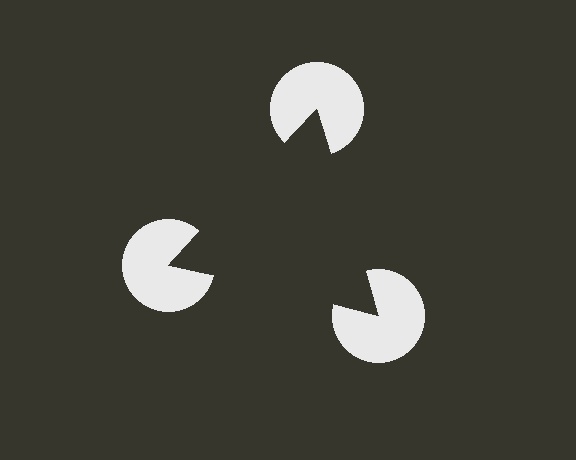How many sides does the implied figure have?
3 sides.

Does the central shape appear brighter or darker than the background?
It typically appears slightly darker than the background, even though no actual brightness change is drawn.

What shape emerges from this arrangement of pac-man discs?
An illusory triangle — its edges are inferred from the aligned wedge cuts in the pac-man discs, not physically drawn.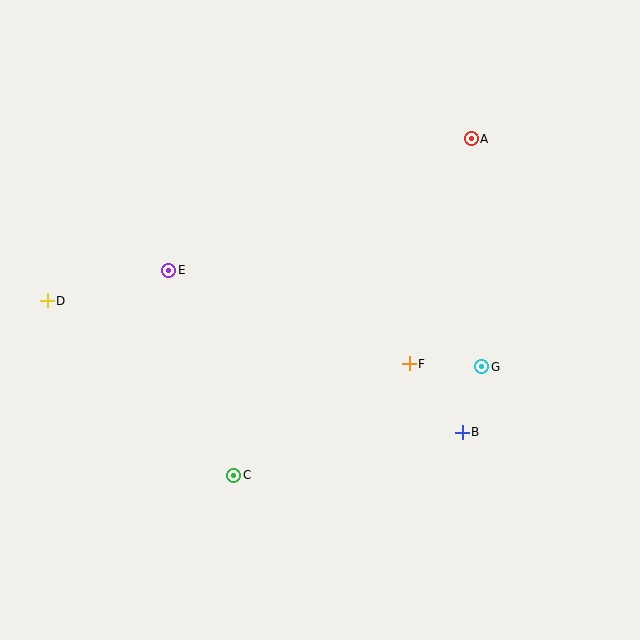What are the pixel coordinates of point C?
Point C is at (234, 475).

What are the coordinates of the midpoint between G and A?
The midpoint between G and A is at (477, 253).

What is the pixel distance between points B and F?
The distance between B and F is 86 pixels.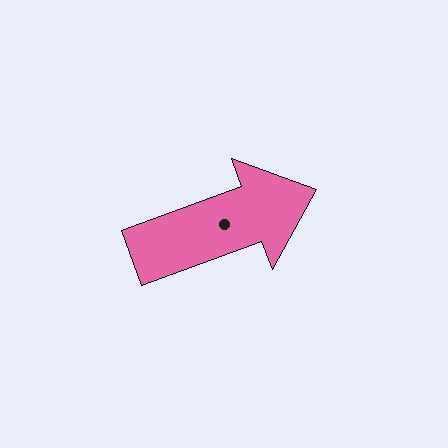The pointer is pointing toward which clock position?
Roughly 2 o'clock.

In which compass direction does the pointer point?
East.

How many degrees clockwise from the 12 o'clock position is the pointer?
Approximately 70 degrees.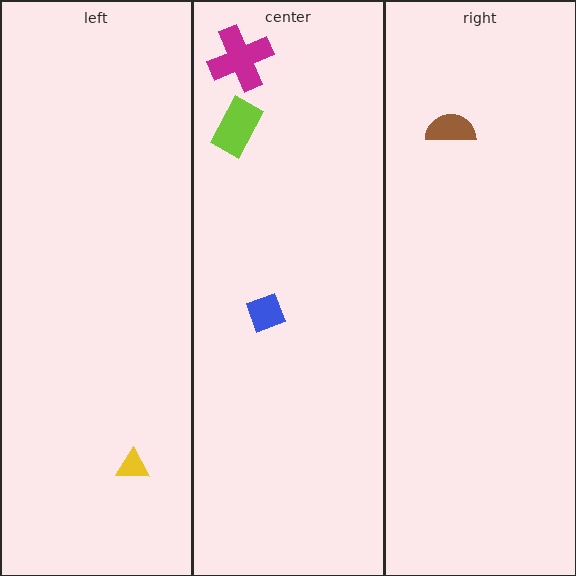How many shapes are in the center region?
3.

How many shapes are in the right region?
1.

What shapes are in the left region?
The yellow triangle.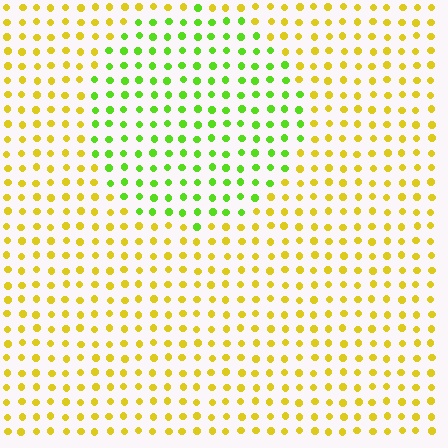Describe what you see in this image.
The image is filled with small yellow elements in a uniform arrangement. A circle-shaped region is visible where the elements are tinted to a slightly different hue, forming a subtle color boundary.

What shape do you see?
I see a circle.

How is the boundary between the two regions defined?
The boundary is defined purely by a slight shift in hue (about 47 degrees). Spacing, size, and orientation are identical on both sides.